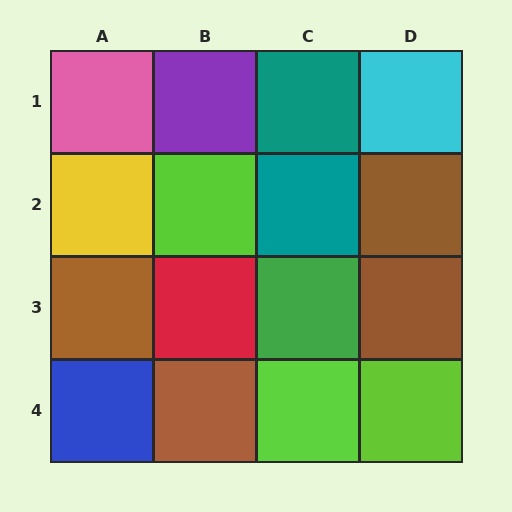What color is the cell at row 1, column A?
Pink.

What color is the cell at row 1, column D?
Cyan.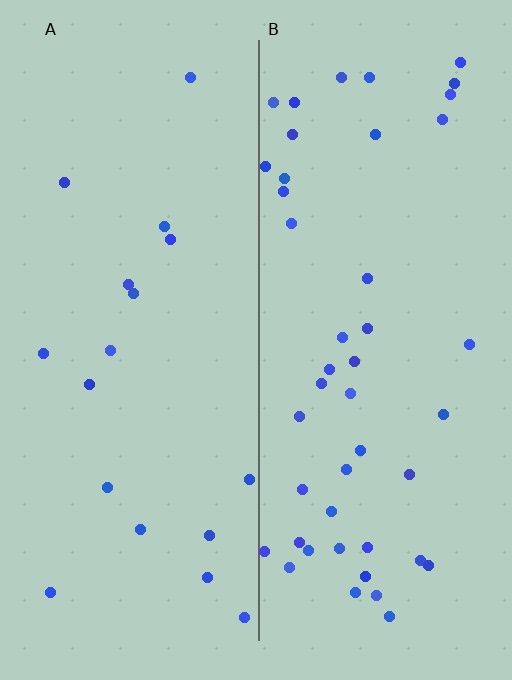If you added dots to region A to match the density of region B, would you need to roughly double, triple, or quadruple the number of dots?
Approximately triple.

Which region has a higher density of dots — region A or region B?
B (the right).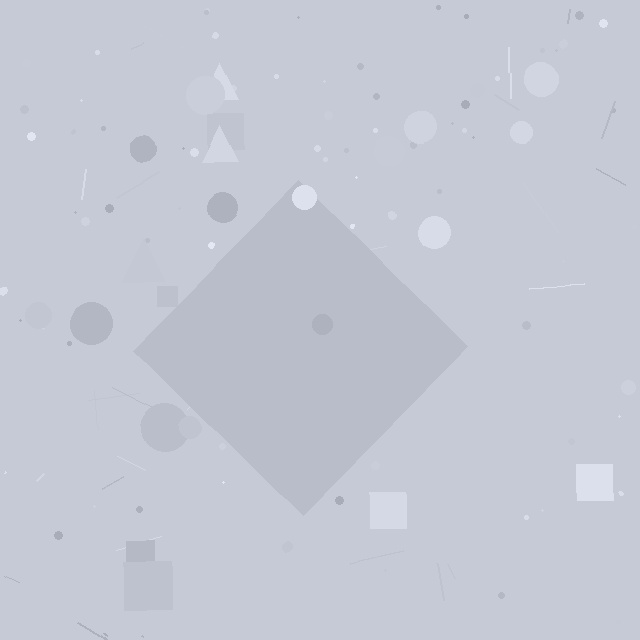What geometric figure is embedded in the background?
A diamond is embedded in the background.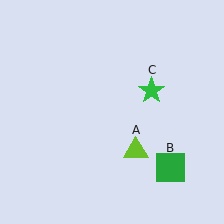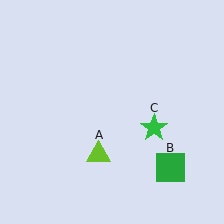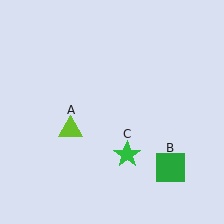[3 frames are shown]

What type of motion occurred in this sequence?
The lime triangle (object A), green star (object C) rotated clockwise around the center of the scene.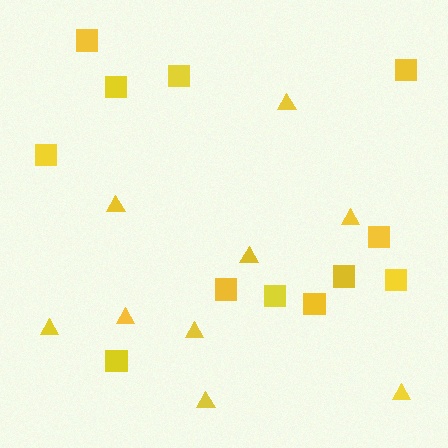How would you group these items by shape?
There are 2 groups: one group of triangles (9) and one group of squares (12).